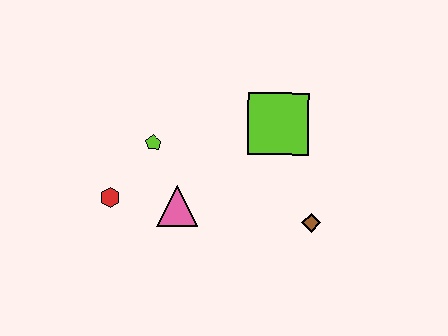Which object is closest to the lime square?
The brown diamond is closest to the lime square.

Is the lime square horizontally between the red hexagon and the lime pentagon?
No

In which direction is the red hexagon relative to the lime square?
The red hexagon is to the left of the lime square.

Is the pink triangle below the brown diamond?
No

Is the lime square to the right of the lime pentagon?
Yes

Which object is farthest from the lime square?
The red hexagon is farthest from the lime square.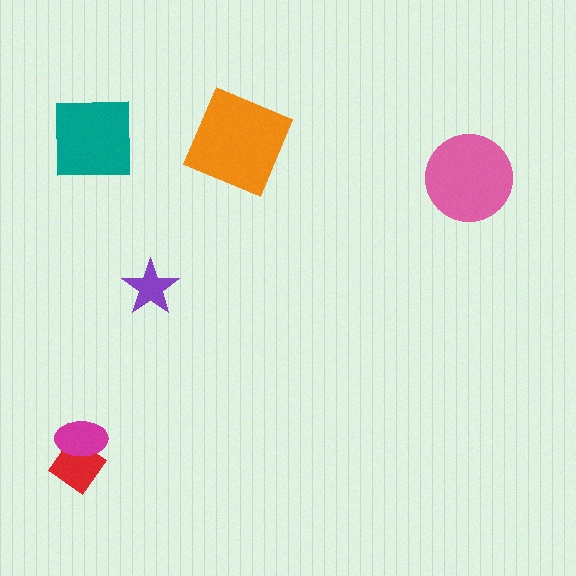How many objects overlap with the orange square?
0 objects overlap with the orange square.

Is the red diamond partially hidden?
Yes, it is partially covered by another shape.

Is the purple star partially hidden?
No, no other shape covers it.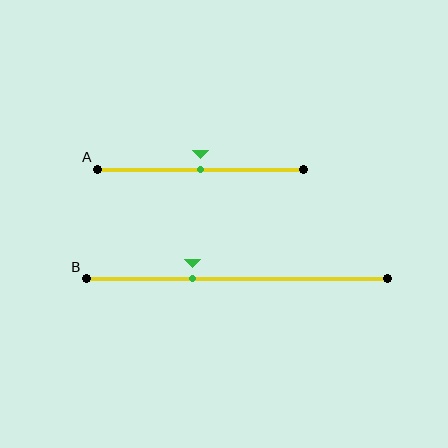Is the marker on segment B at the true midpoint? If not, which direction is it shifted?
No, the marker on segment B is shifted to the left by about 15% of the segment length.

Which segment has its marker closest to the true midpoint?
Segment A has its marker closest to the true midpoint.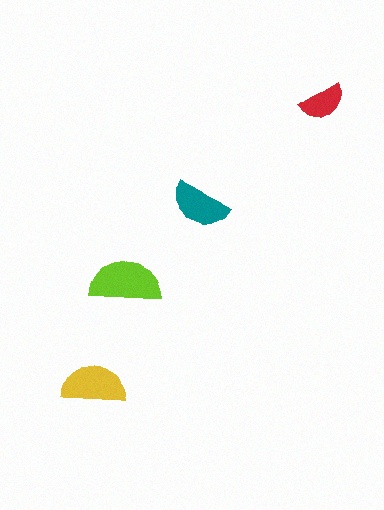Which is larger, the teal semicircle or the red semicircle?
The teal one.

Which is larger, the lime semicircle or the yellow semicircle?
The lime one.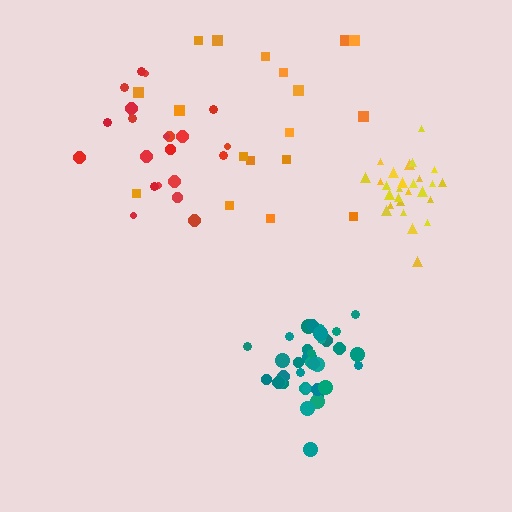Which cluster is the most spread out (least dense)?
Orange.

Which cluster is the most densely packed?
Teal.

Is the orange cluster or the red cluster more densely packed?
Red.